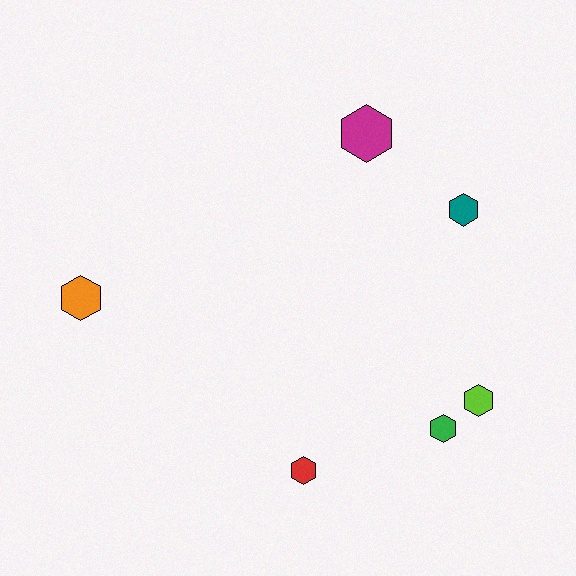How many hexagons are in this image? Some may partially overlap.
There are 6 hexagons.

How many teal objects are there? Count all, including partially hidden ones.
There is 1 teal object.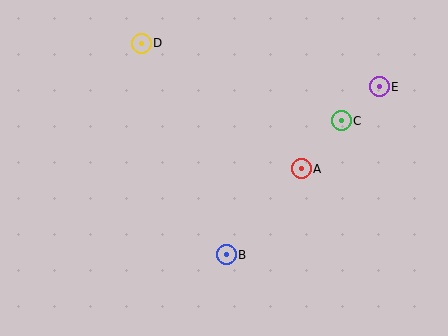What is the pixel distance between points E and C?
The distance between E and C is 51 pixels.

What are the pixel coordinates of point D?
Point D is at (141, 43).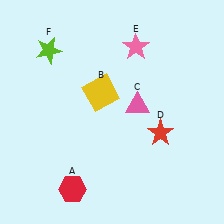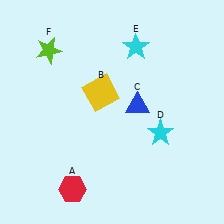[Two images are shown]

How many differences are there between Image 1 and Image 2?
There are 3 differences between the two images.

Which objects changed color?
C changed from pink to blue. D changed from red to cyan. E changed from pink to cyan.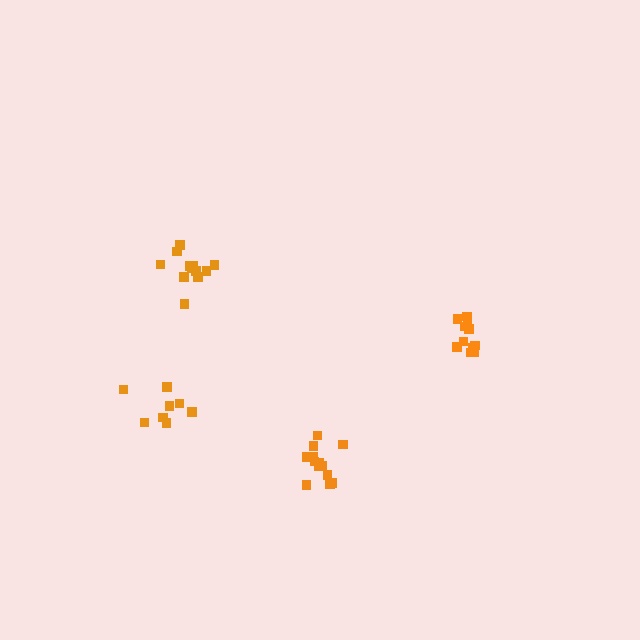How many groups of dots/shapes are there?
There are 4 groups.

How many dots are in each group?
Group 1: 8 dots, Group 2: 11 dots, Group 3: 13 dots, Group 4: 13 dots (45 total).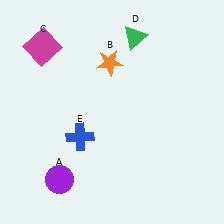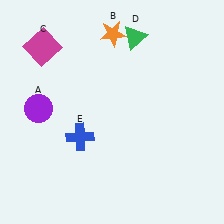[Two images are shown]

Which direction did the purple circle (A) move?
The purple circle (A) moved up.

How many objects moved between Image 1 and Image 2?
2 objects moved between the two images.